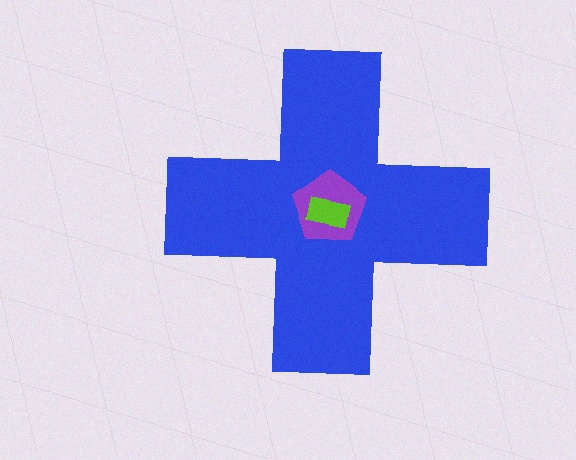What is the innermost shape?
The lime rectangle.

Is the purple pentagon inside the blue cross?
Yes.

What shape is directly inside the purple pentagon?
The lime rectangle.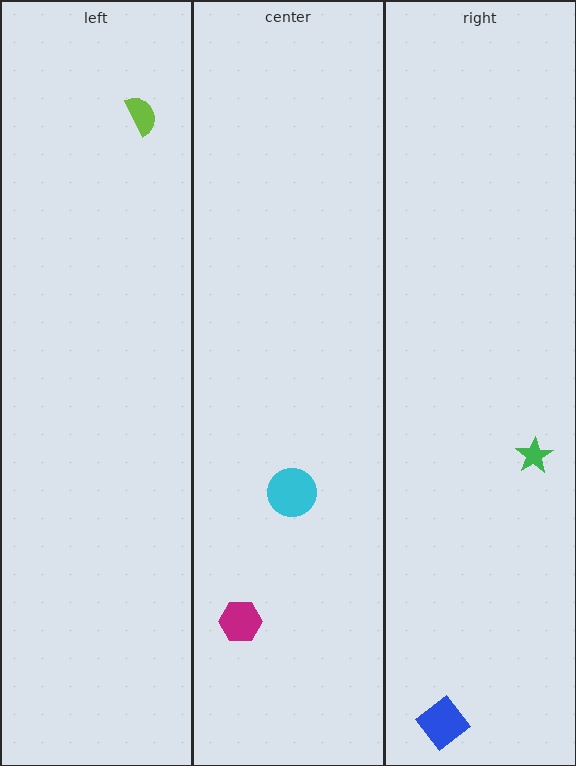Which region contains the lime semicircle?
The left region.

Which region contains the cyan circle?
The center region.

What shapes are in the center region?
The magenta hexagon, the cyan circle.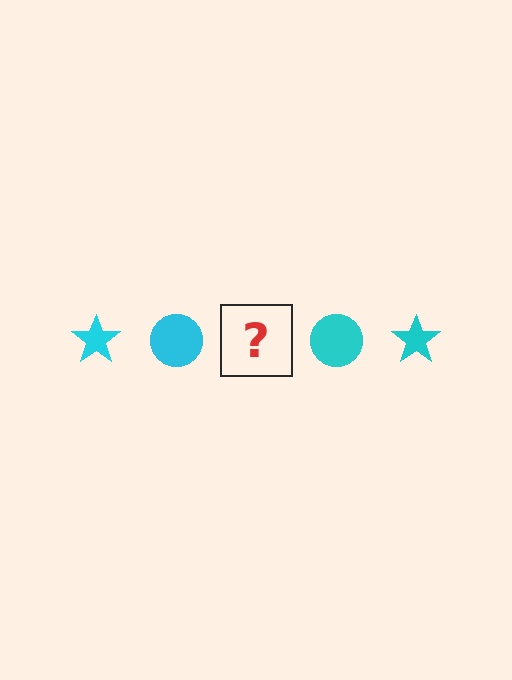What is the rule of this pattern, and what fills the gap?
The rule is that the pattern cycles through star, circle shapes in cyan. The gap should be filled with a cyan star.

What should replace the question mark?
The question mark should be replaced with a cyan star.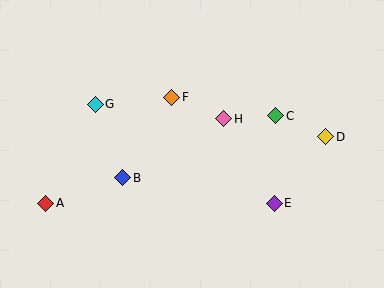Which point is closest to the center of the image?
Point H at (224, 119) is closest to the center.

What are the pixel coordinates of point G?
Point G is at (95, 104).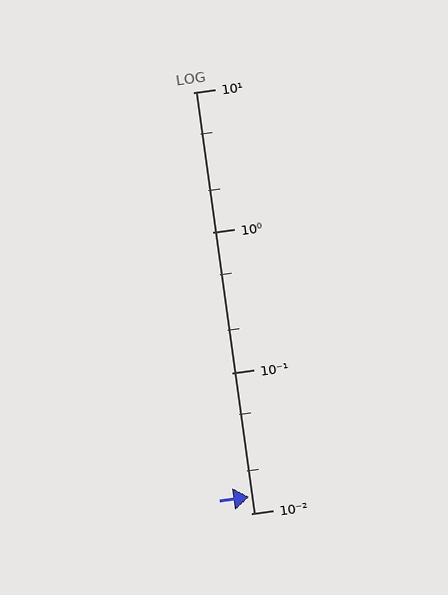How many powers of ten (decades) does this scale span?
The scale spans 3 decades, from 0.01 to 10.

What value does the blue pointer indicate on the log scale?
The pointer indicates approximately 0.013.